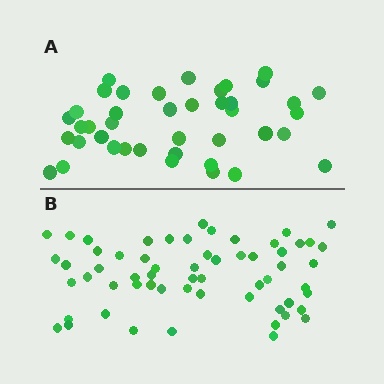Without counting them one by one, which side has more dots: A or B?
Region B (the bottom region) has more dots.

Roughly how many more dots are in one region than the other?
Region B has approximately 20 more dots than region A.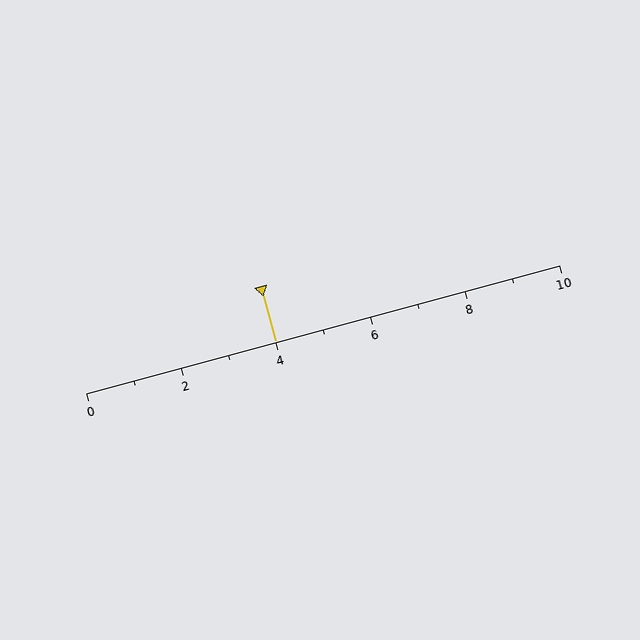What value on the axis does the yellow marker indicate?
The marker indicates approximately 4.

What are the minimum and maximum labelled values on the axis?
The axis runs from 0 to 10.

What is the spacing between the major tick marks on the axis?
The major ticks are spaced 2 apart.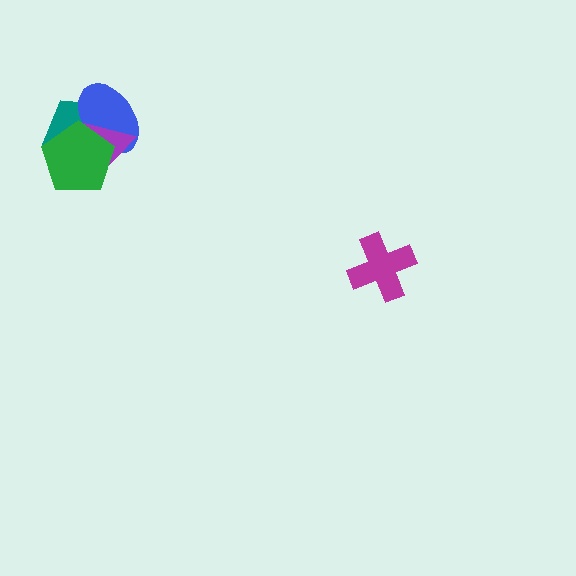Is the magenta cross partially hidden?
No, no other shape covers it.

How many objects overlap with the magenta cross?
0 objects overlap with the magenta cross.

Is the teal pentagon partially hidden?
Yes, it is partially covered by another shape.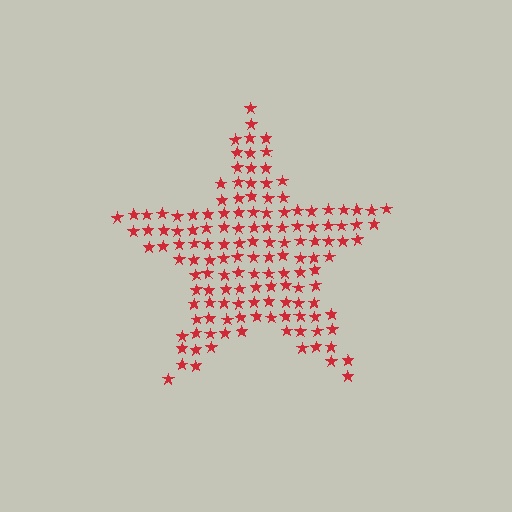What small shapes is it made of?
It is made of small stars.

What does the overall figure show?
The overall figure shows a star.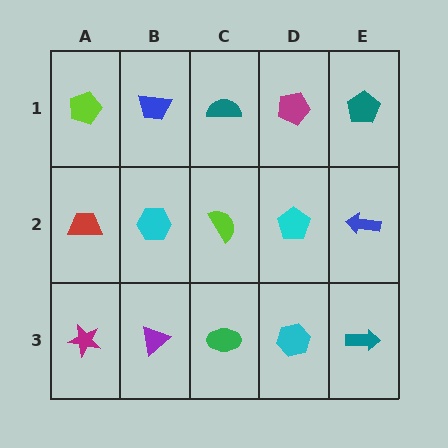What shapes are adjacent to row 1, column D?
A cyan pentagon (row 2, column D), a teal semicircle (row 1, column C), a teal pentagon (row 1, column E).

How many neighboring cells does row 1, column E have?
2.